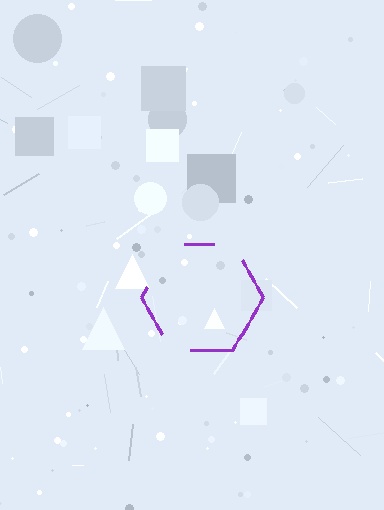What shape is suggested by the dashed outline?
The dashed outline suggests a hexagon.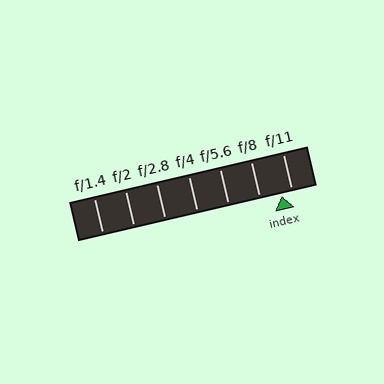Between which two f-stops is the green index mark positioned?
The index mark is between f/8 and f/11.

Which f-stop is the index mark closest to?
The index mark is closest to f/11.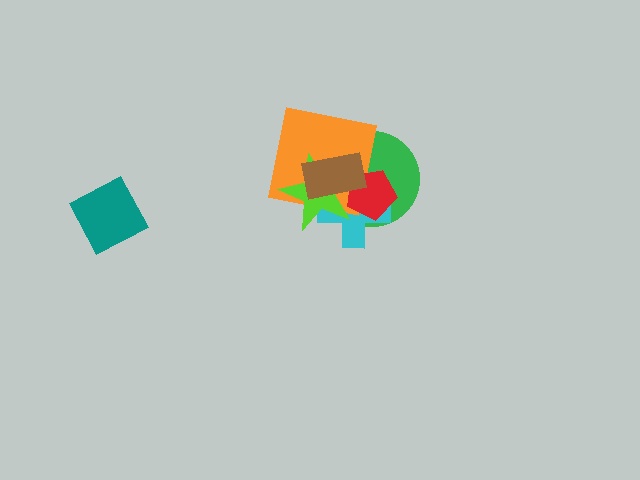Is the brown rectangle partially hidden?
No, no other shape covers it.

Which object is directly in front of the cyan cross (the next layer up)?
The orange square is directly in front of the cyan cross.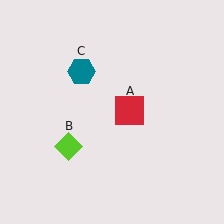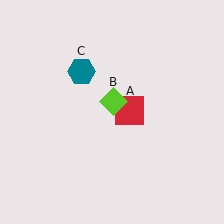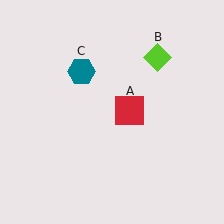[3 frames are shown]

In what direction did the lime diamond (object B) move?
The lime diamond (object B) moved up and to the right.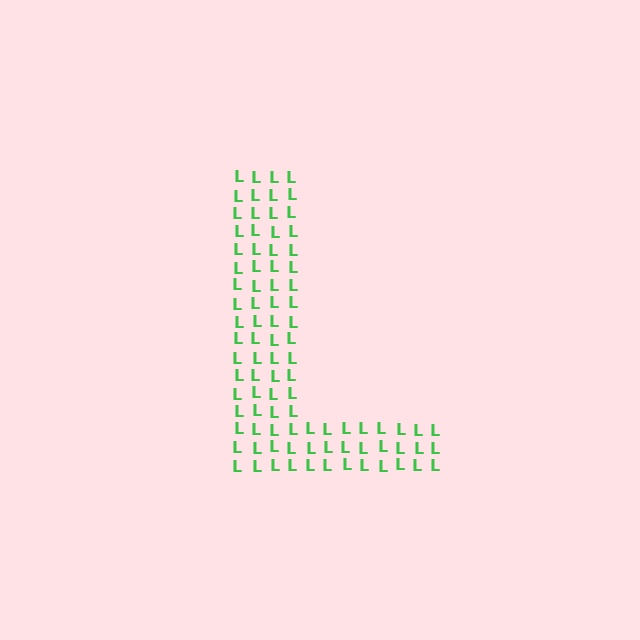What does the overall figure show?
The overall figure shows the letter L.